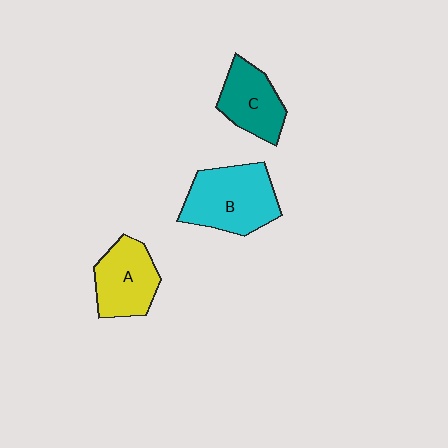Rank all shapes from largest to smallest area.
From largest to smallest: B (cyan), A (yellow), C (teal).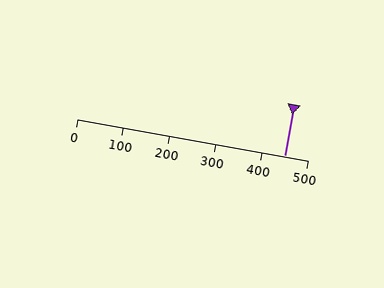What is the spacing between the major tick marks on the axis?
The major ticks are spaced 100 apart.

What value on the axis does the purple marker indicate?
The marker indicates approximately 450.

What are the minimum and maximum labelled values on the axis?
The axis runs from 0 to 500.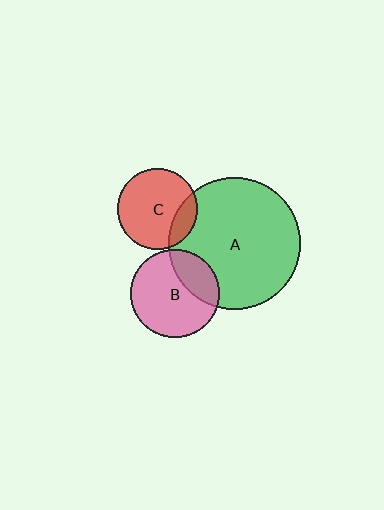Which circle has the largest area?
Circle A (green).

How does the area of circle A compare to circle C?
Approximately 2.7 times.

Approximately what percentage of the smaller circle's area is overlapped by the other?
Approximately 20%.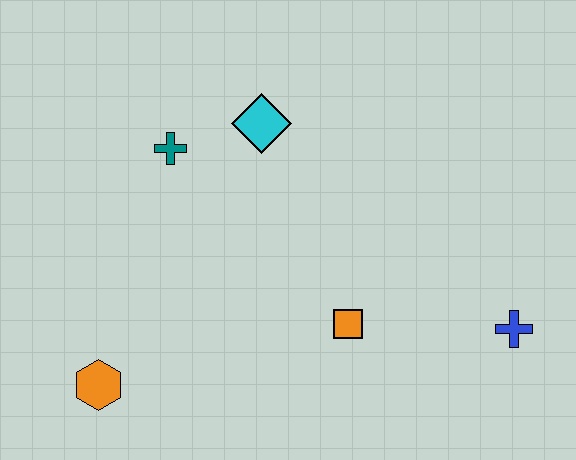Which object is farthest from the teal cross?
The blue cross is farthest from the teal cross.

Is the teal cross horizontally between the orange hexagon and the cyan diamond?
Yes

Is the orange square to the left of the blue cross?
Yes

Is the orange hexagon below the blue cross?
Yes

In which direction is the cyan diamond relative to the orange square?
The cyan diamond is above the orange square.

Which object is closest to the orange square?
The blue cross is closest to the orange square.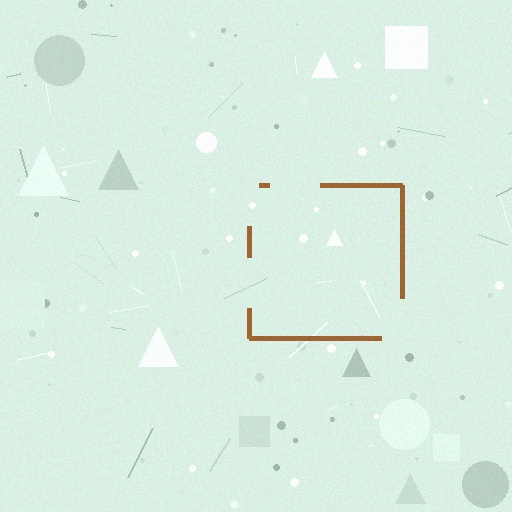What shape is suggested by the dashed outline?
The dashed outline suggests a square.